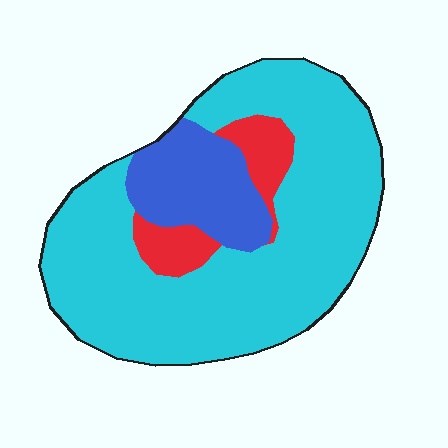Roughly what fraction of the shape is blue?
Blue covers about 15% of the shape.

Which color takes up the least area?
Red, at roughly 10%.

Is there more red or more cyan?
Cyan.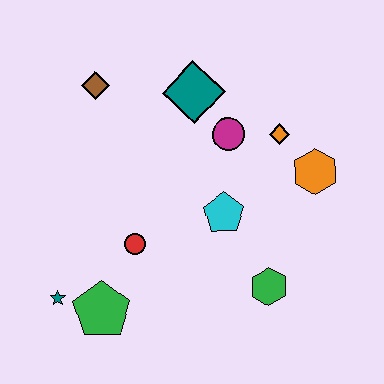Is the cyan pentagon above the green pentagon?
Yes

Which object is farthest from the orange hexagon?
The teal star is farthest from the orange hexagon.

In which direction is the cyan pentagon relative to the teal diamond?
The cyan pentagon is below the teal diamond.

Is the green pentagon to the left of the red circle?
Yes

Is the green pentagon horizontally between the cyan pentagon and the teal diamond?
No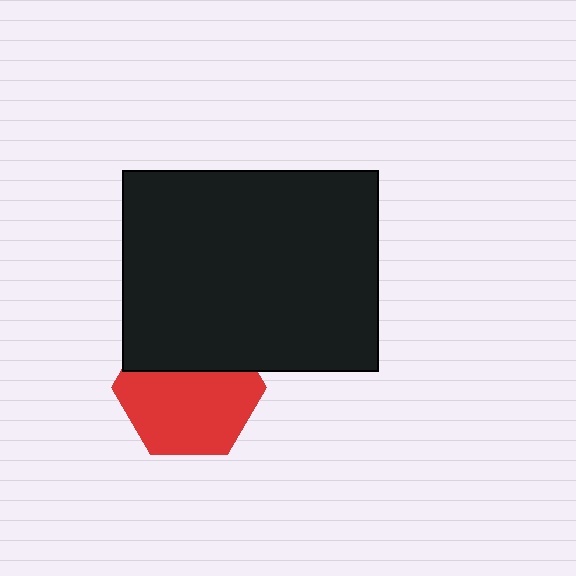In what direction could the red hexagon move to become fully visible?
The red hexagon could move down. That would shift it out from behind the black rectangle entirely.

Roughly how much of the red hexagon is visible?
About half of it is visible (roughly 65%).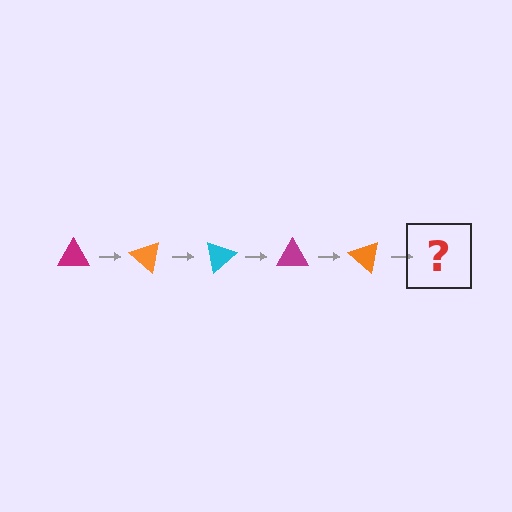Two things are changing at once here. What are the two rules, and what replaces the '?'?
The two rules are that it rotates 40 degrees each step and the color cycles through magenta, orange, and cyan. The '?' should be a cyan triangle, rotated 200 degrees from the start.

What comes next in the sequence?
The next element should be a cyan triangle, rotated 200 degrees from the start.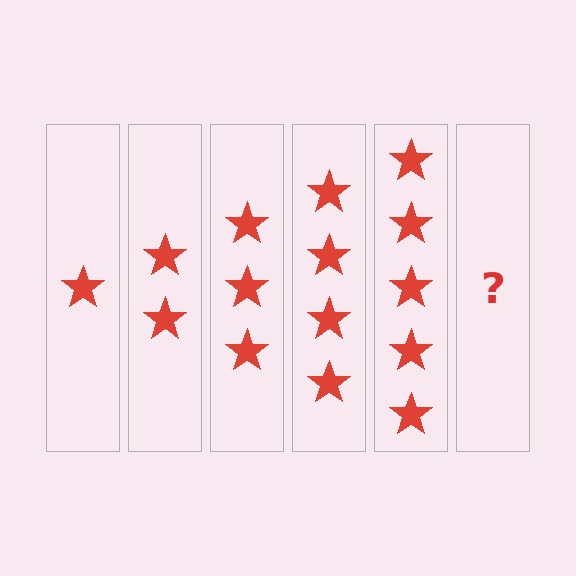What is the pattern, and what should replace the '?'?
The pattern is that each step adds one more star. The '?' should be 6 stars.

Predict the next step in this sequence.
The next step is 6 stars.